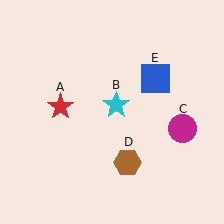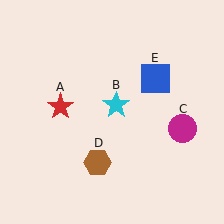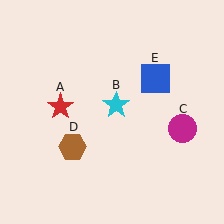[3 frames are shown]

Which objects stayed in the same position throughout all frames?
Red star (object A) and cyan star (object B) and magenta circle (object C) and blue square (object E) remained stationary.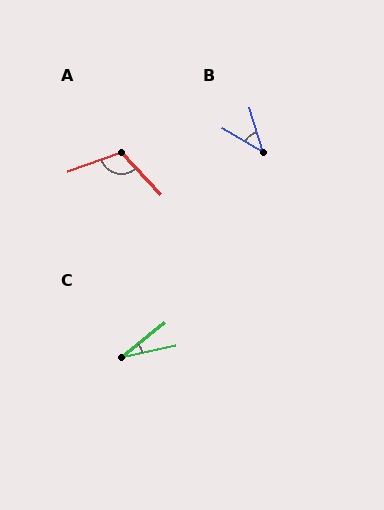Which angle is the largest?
A, at approximately 114 degrees.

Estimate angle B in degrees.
Approximately 42 degrees.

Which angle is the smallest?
C, at approximately 26 degrees.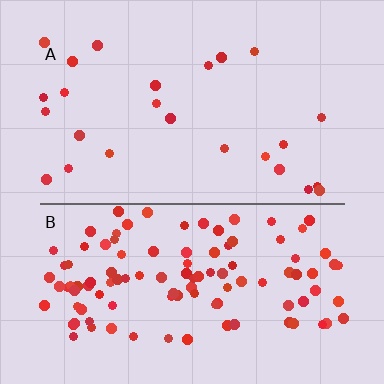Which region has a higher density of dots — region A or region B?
B (the bottom).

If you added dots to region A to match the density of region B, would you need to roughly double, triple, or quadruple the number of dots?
Approximately quadruple.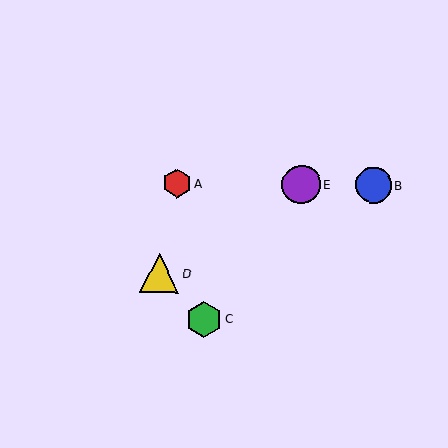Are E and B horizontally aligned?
Yes, both are at y≈184.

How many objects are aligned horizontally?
3 objects (A, B, E) are aligned horizontally.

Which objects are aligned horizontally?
Objects A, B, E are aligned horizontally.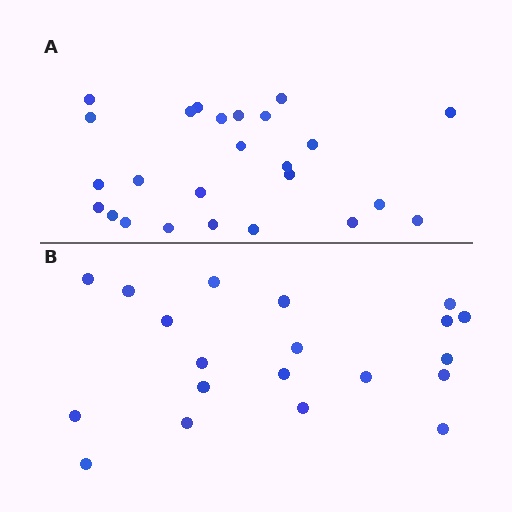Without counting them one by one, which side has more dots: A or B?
Region A (the top region) has more dots.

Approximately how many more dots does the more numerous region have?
Region A has about 5 more dots than region B.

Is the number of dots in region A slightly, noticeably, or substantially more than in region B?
Region A has noticeably more, but not dramatically so. The ratio is roughly 1.2 to 1.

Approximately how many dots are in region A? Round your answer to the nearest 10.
About 20 dots. (The exact count is 25, which rounds to 20.)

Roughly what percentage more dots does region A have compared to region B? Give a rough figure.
About 25% more.